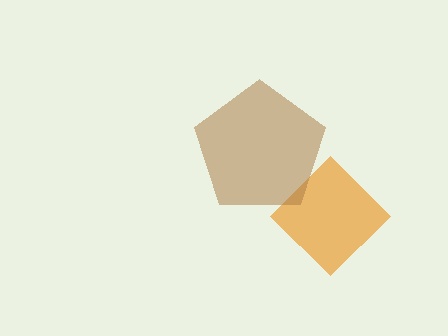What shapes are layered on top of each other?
The layered shapes are: an orange diamond, a brown pentagon.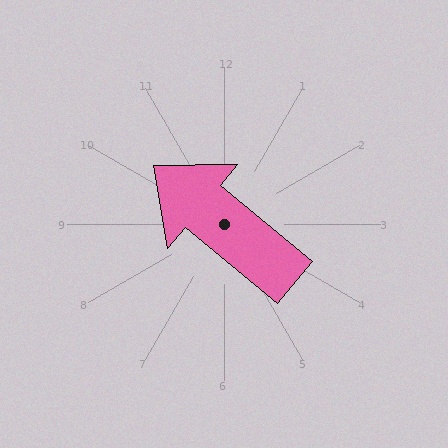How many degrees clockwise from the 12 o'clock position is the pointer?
Approximately 310 degrees.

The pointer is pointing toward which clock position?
Roughly 10 o'clock.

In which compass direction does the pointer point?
Northwest.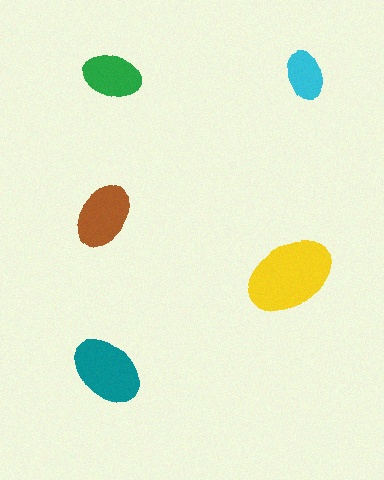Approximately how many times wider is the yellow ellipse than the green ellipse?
About 1.5 times wider.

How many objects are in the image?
There are 5 objects in the image.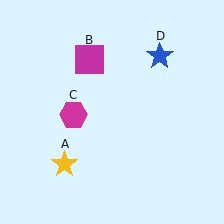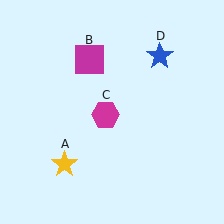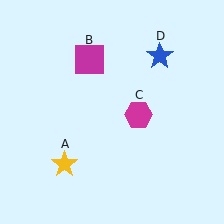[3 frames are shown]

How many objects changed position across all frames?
1 object changed position: magenta hexagon (object C).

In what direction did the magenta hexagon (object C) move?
The magenta hexagon (object C) moved right.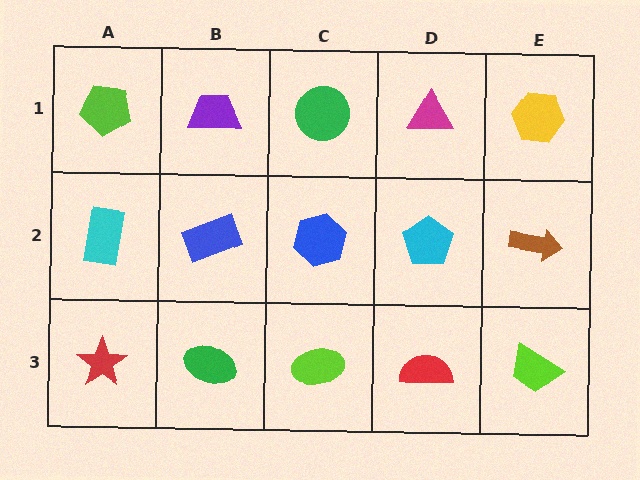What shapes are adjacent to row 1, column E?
A brown arrow (row 2, column E), a magenta triangle (row 1, column D).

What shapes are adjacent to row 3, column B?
A blue rectangle (row 2, column B), a red star (row 3, column A), a lime ellipse (row 3, column C).